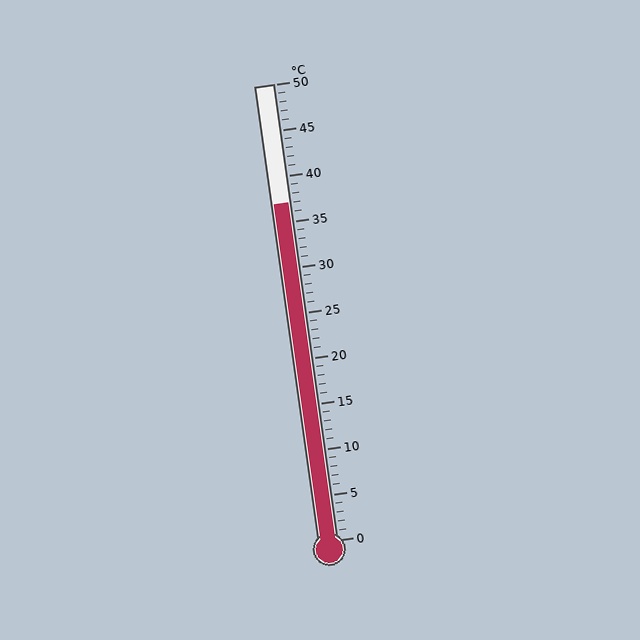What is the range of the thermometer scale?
The thermometer scale ranges from 0°C to 50°C.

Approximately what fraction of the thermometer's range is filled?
The thermometer is filled to approximately 75% of its range.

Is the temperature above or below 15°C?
The temperature is above 15°C.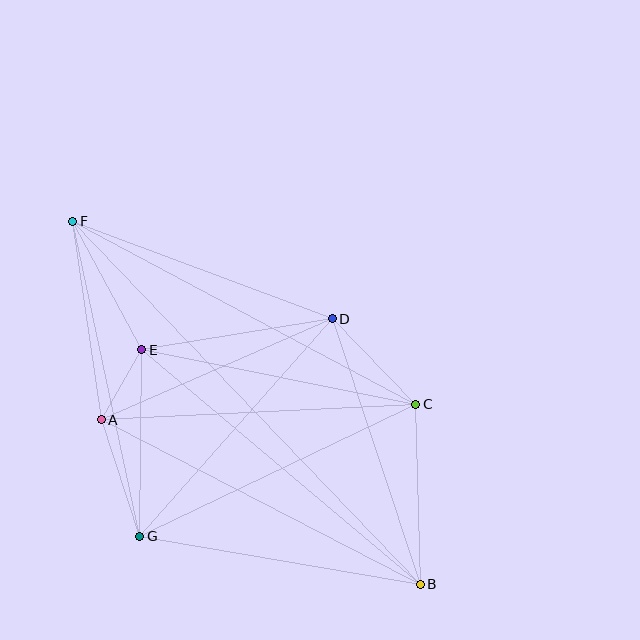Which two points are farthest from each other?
Points B and F are farthest from each other.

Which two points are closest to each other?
Points A and E are closest to each other.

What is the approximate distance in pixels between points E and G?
The distance between E and G is approximately 187 pixels.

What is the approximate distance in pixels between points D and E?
The distance between D and E is approximately 193 pixels.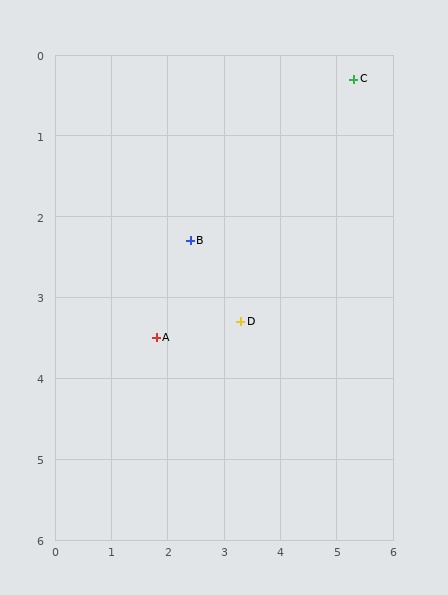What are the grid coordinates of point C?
Point C is at approximately (5.3, 0.3).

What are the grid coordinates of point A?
Point A is at approximately (1.8, 3.5).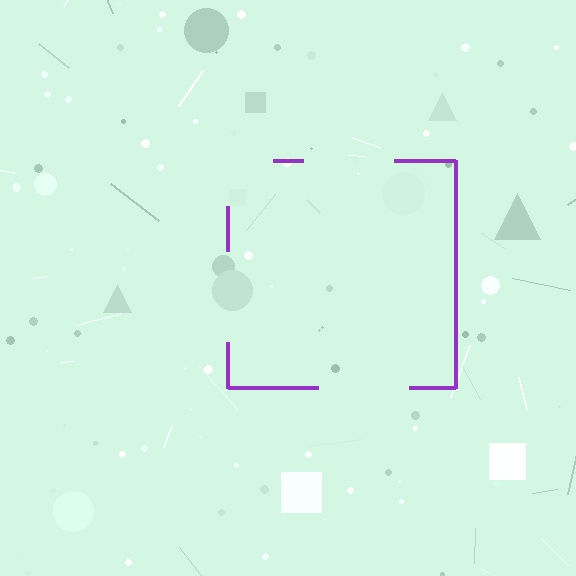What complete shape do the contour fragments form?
The contour fragments form a square.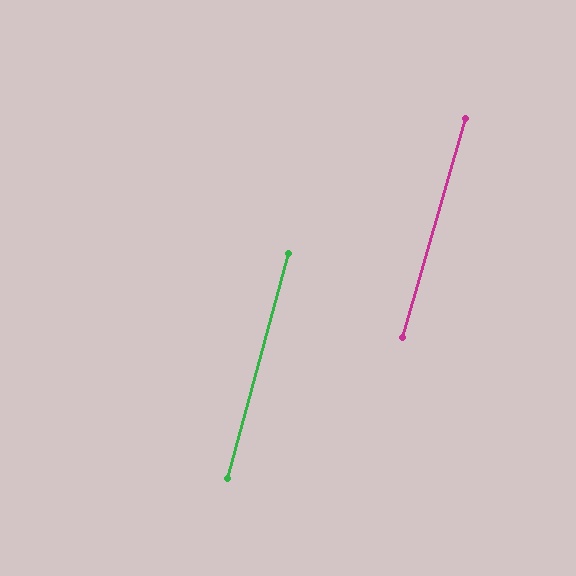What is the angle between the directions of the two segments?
Approximately 1 degree.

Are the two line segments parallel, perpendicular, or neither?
Parallel — their directions differ by only 0.8°.